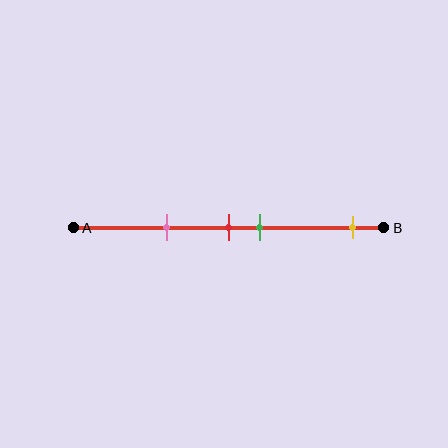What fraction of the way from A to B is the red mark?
The red mark is approximately 50% (0.5) of the way from A to B.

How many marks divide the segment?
There are 4 marks dividing the segment.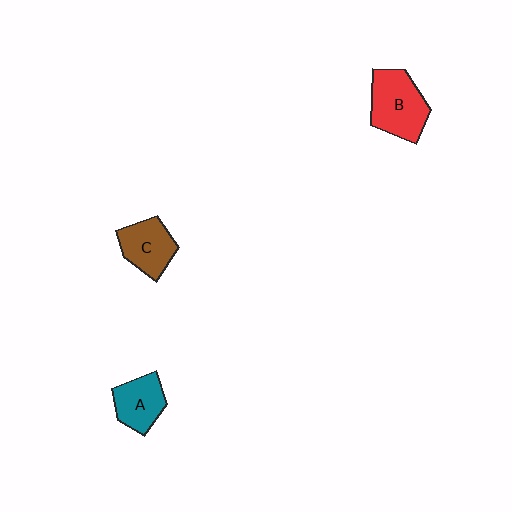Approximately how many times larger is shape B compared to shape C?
Approximately 1.3 times.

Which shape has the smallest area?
Shape A (teal).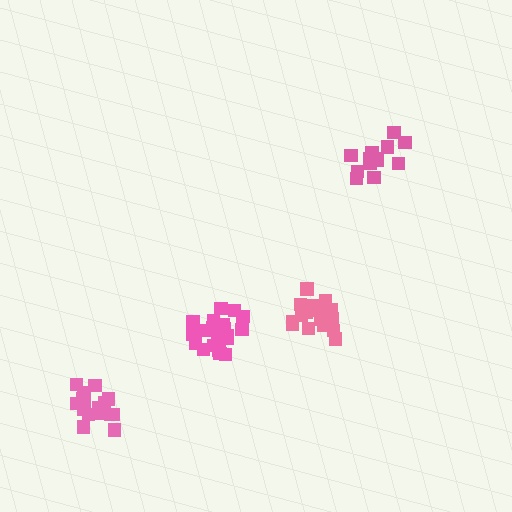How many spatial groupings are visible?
There are 4 spatial groupings.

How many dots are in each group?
Group 1: 16 dots, Group 2: 18 dots, Group 3: 17 dots, Group 4: 21 dots (72 total).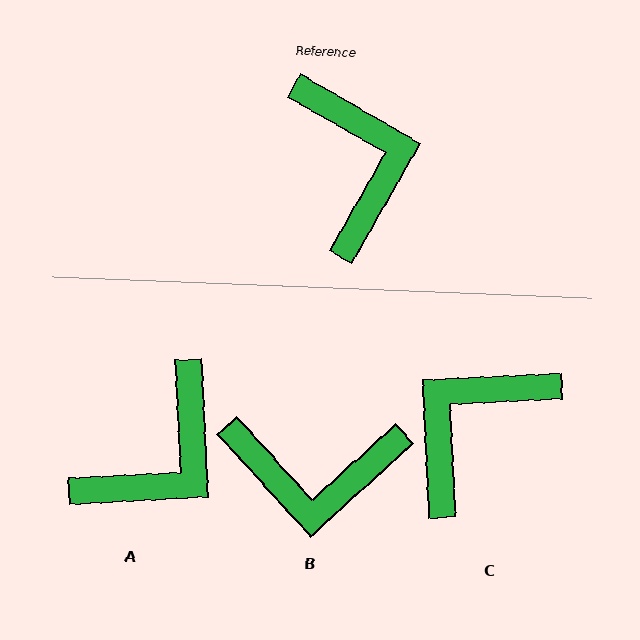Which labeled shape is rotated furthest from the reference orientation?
C, about 123 degrees away.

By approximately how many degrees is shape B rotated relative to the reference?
Approximately 108 degrees clockwise.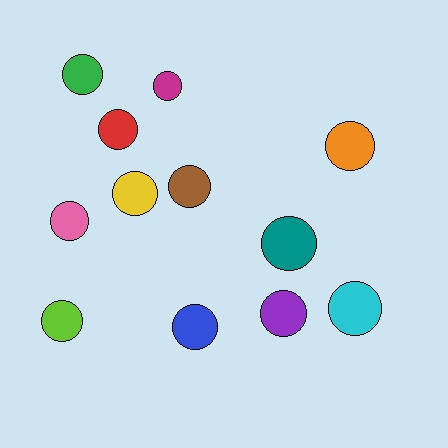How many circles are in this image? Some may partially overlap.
There are 12 circles.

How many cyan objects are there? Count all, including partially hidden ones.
There is 1 cyan object.